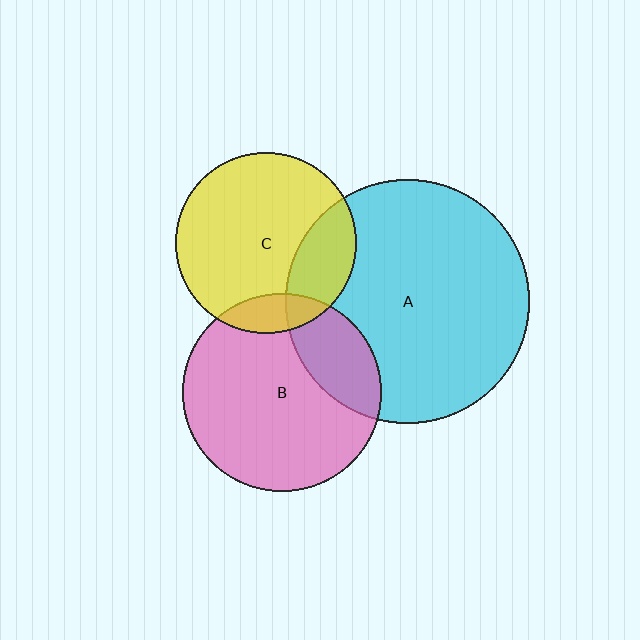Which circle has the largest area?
Circle A (cyan).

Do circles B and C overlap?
Yes.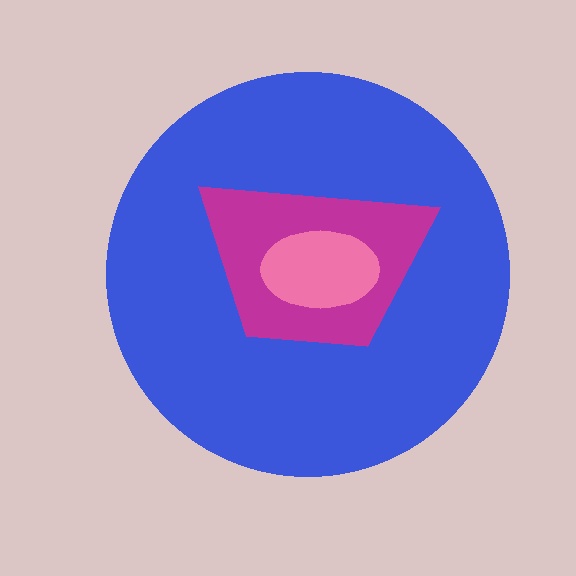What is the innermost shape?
The pink ellipse.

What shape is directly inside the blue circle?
The magenta trapezoid.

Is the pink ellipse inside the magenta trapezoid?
Yes.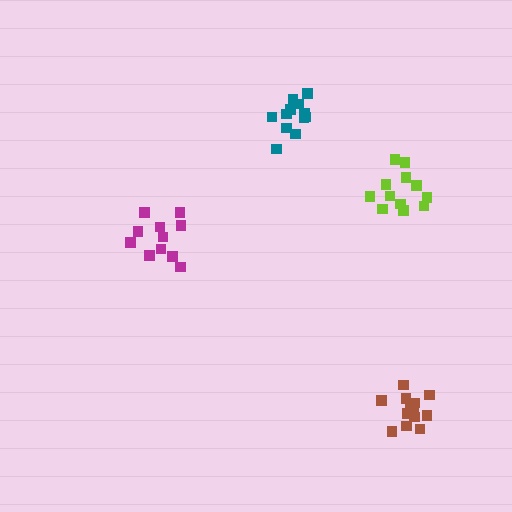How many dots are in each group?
Group 1: 13 dots, Group 2: 11 dots, Group 3: 12 dots, Group 4: 12 dots (48 total).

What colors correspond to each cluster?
The clusters are colored: brown, magenta, teal, lime.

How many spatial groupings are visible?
There are 4 spatial groupings.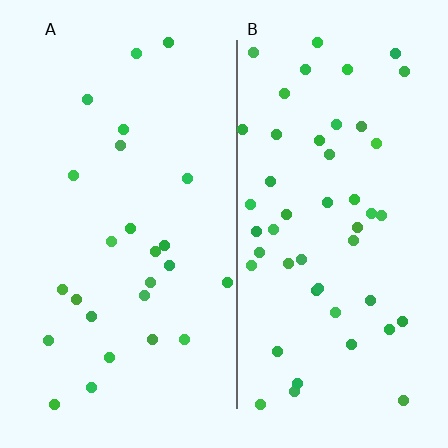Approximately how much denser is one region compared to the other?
Approximately 2.0× — region B over region A.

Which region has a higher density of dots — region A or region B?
B (the right).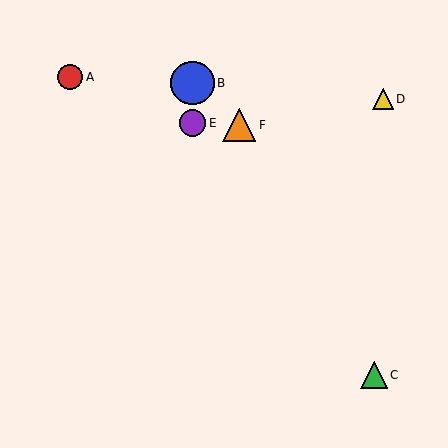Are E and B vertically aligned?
Yes, both are at x≈193.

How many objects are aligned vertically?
2 objects (B, E) are aligned vertically.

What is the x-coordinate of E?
Object E is at x≈193.